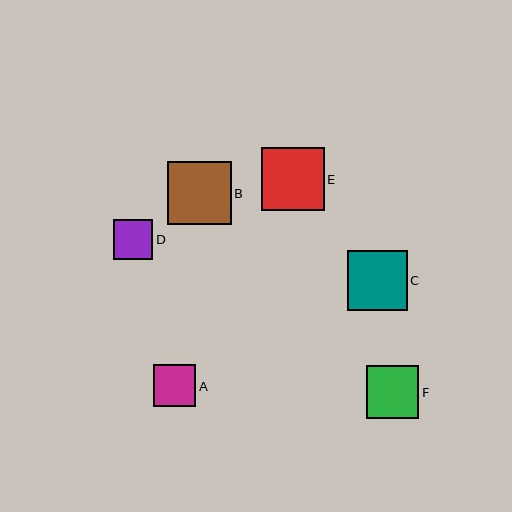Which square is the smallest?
Square D is the smallest with a size of approximately 40 pixels.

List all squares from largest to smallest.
From largest to smallest: B, E, C, F, A, D.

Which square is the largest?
Square B is the largest with a size of approximately 63 pixels.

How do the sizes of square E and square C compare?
Square E and square C are approximately the same size.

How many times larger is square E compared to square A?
Square E is approximately 1.5 times the size of square A.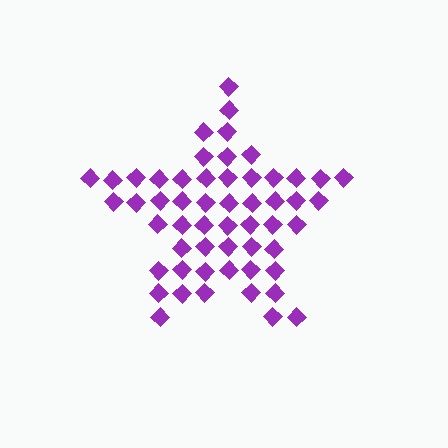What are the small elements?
The small elements are diamonds.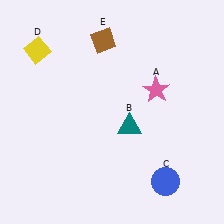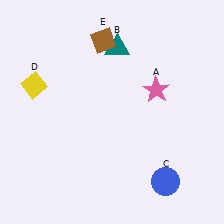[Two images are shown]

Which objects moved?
The objects that moved are: the teal triangle (B), the yellow diamond (D).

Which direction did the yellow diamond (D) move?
The yellow diamond (D) moved down.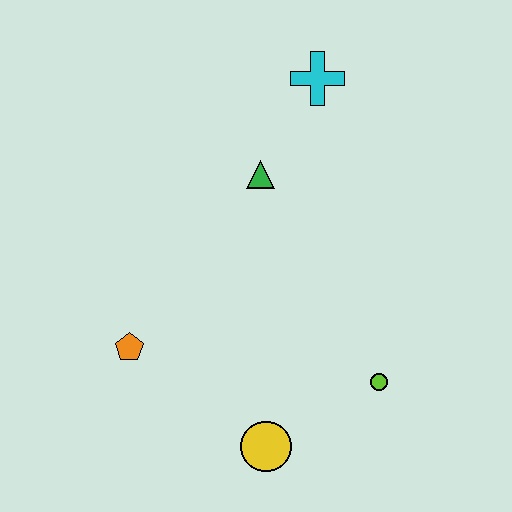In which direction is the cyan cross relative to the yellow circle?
The cyan cross is above the yellow circle.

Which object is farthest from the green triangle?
The yellow circle is farthest from the green triangle.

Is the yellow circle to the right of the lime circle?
No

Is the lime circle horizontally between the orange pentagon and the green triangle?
No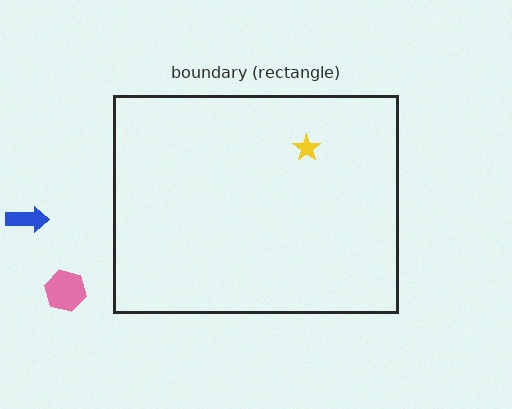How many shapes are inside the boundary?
1 inside, 2 outside.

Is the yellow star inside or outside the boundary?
Inside.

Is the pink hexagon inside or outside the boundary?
Outside.